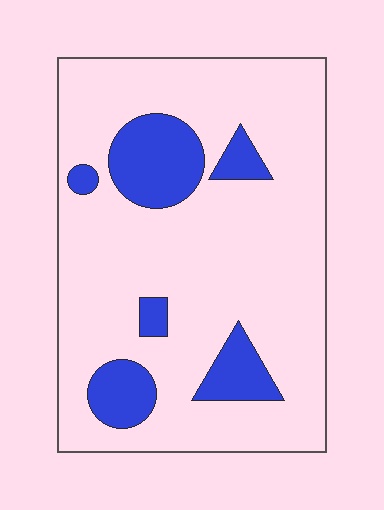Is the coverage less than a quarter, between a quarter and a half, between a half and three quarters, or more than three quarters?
Less than a quarter.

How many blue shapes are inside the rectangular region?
6.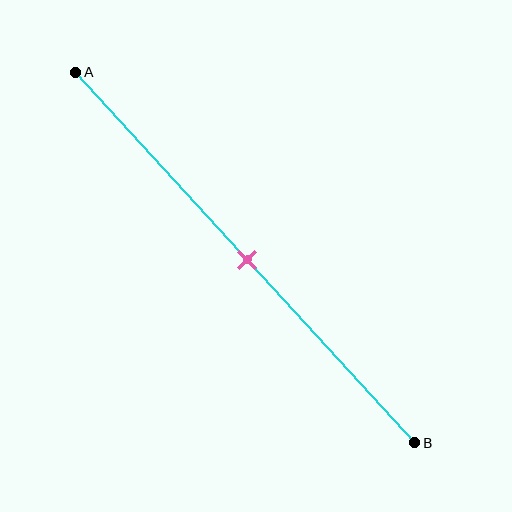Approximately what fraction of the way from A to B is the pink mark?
The pink mark is approximately 50% of the way from A to B.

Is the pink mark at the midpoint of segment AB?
Yes, the mark is approximately at the midpoint.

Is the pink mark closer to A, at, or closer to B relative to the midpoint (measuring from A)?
The pink mark is approximately at the midpoint of segment AB.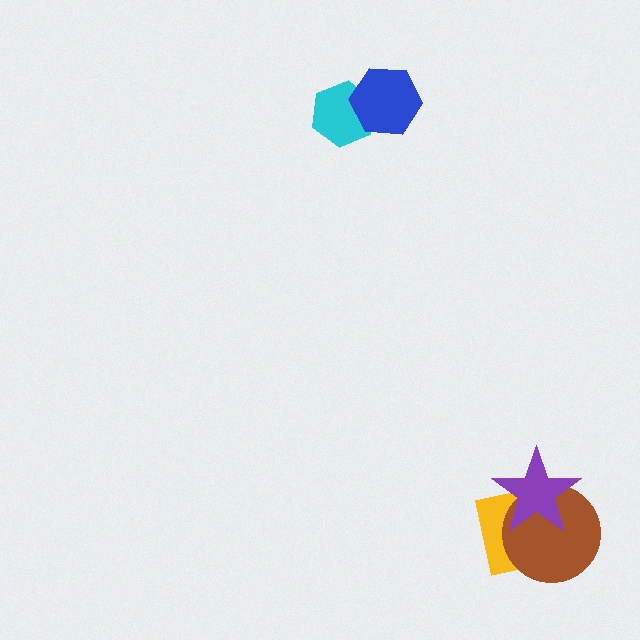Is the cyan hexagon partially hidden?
Yes, it is partially covered by another shape.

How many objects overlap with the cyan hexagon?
1 object overlaps with the cyan hexagon.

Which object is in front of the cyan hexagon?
The blue hexagon is in front of the cyan hexagon.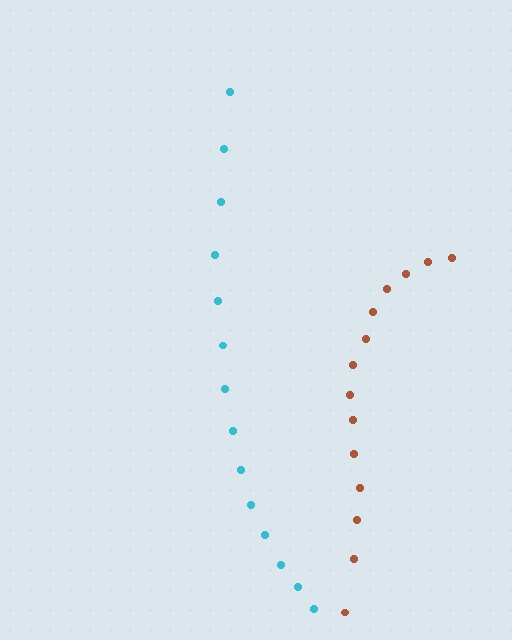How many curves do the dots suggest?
There are 2 distinct paths.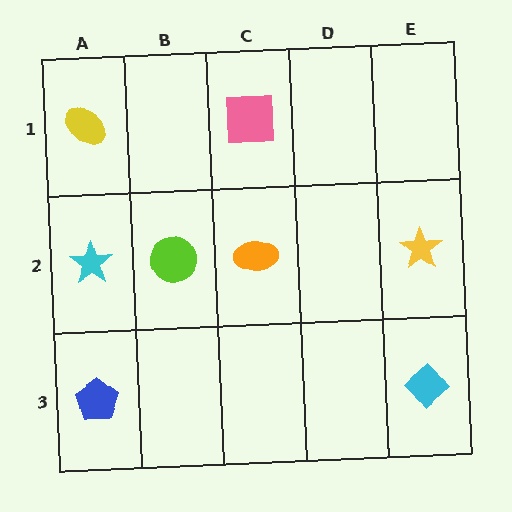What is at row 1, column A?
A yellow ellipse.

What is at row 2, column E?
A yellow star.